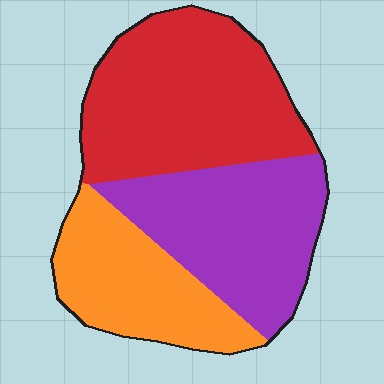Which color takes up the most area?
Red, at roughly 40%.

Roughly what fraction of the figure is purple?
Purple takes up about one third (1/3) of the figure.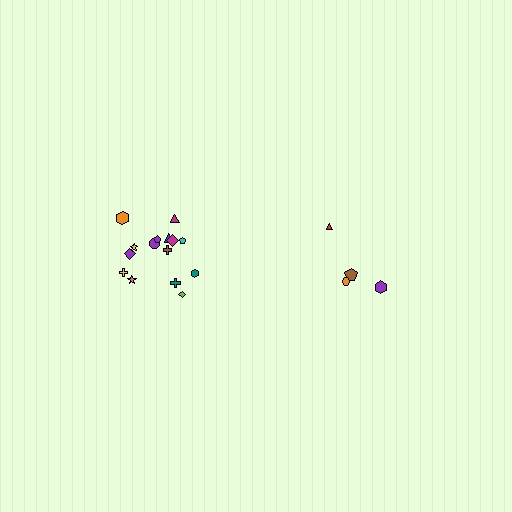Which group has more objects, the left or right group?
The left group.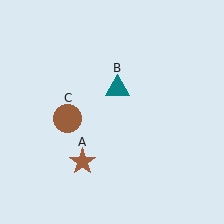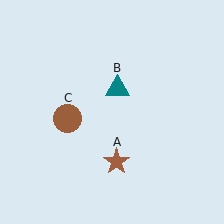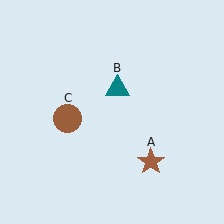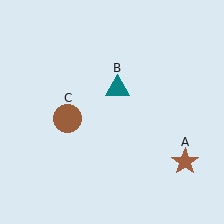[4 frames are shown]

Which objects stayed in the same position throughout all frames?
Teal triangle (object B) and brown circle (object C) remained stationary.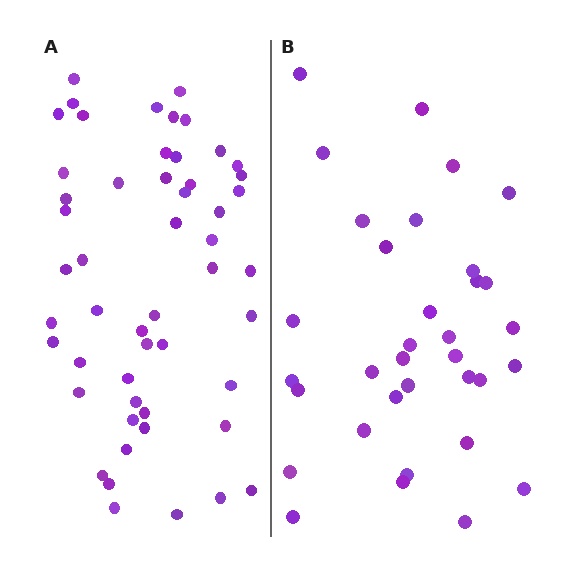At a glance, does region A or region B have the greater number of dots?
Region A (the left region) has more dots.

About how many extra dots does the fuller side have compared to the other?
Region A has approximately 20 more dots than region B.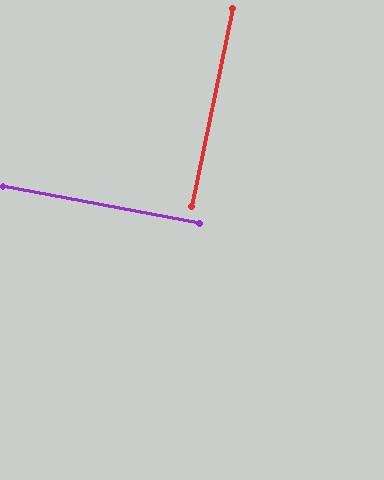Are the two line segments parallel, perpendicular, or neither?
Perpendicular — they meet at approximately 89°.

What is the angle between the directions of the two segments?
Approximately 89 degrees.